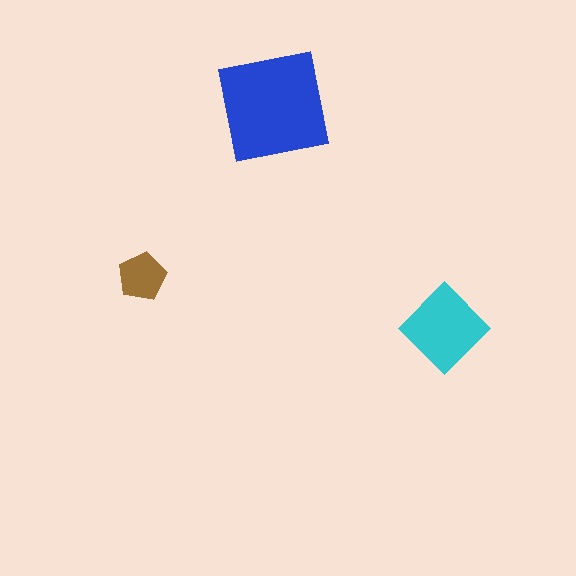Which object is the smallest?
The brown pentagon.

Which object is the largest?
The blue square.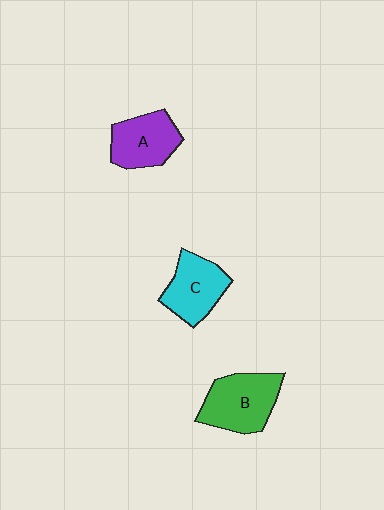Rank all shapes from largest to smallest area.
From largest to smallest: B (green), A (purple), C (cyan).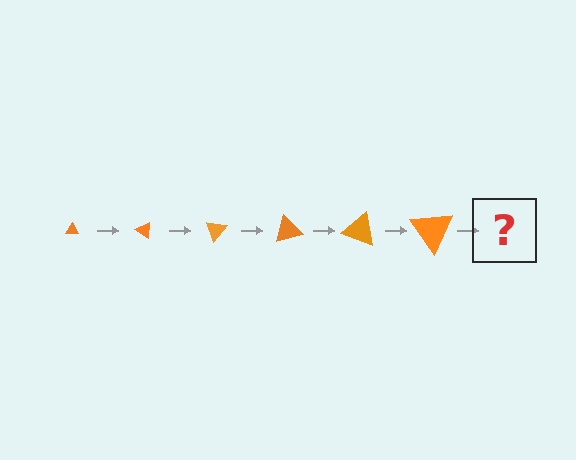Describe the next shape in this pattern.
It should be a triangle, larger than the previous one and rotated 210 degrees from the start.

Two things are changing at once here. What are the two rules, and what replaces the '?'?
The two rules are that the triangle grows larger each step and it rotates 35 degrees each step. The '?' should be a triangle, larger than the previous one and rotated 210 degrees from the start.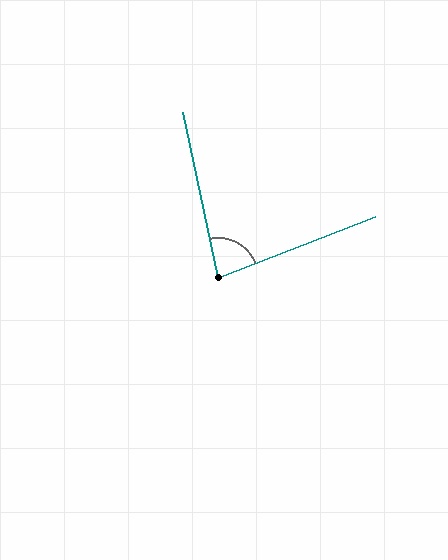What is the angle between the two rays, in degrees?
Approximately 81 degrees.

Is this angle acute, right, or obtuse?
It is acute.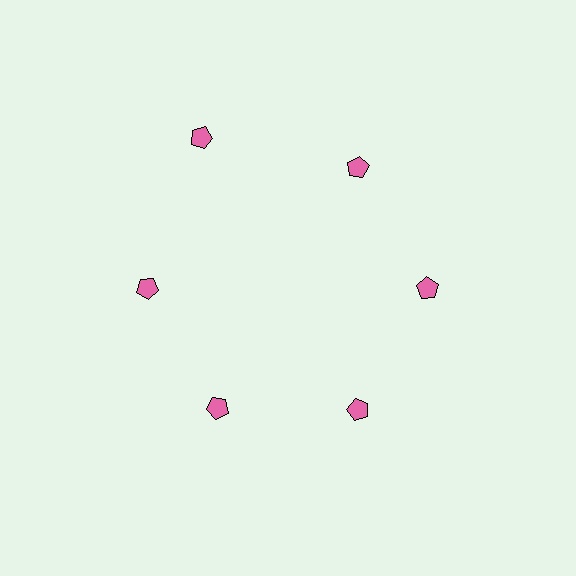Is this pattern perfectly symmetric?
No. The 6 pink pentagons are arranged in a ring, but one element near the 11 o'clock position is pushed outward from the center, breaking the 6-fold rotational symmetry.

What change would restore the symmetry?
The symmetry would be restored by moving it inward, back onto the ring so that all 6 pentagons sit at equal angles and equal distance from the center.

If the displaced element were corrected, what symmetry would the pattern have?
It would have 6-fold rotational symmetry — the pattern would map onto itself every 60 degrees.